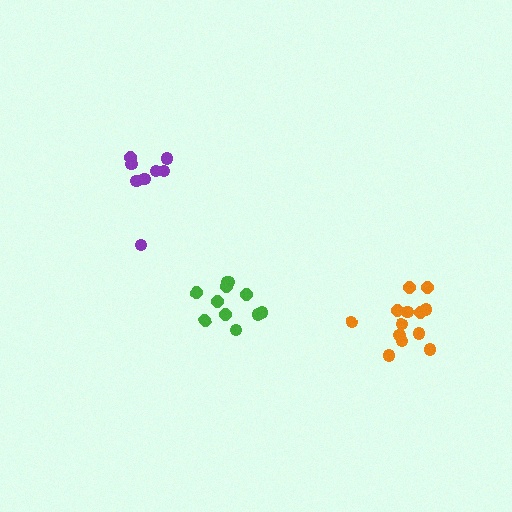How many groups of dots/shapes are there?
There are 3 groups.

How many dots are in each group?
Group 1: 11 dots, Group 2: 8 dots, Group 3: 13 dots (32 total).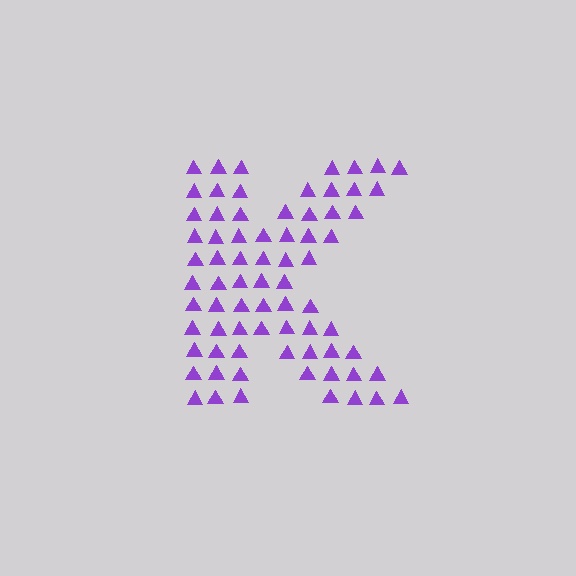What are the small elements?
The small elements are triangles.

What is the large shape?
The large shape is the letter K.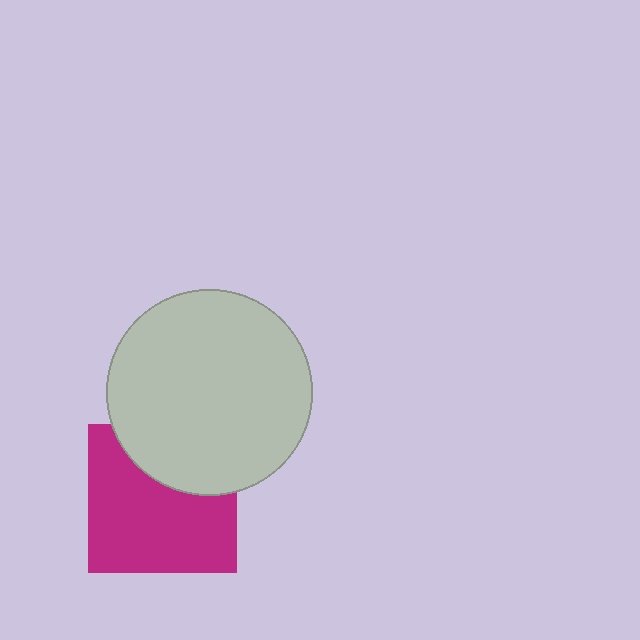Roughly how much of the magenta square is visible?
Most of it is visible (roughly 68%).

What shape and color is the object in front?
The object in front is a light gray circle.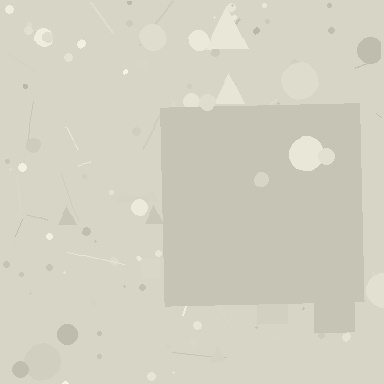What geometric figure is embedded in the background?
A square is embedded in the background.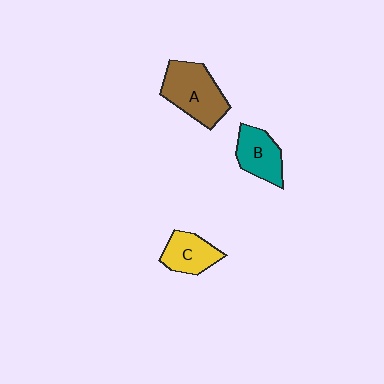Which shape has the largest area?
Shape A (brown).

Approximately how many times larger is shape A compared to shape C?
Approximately 1.6 times.